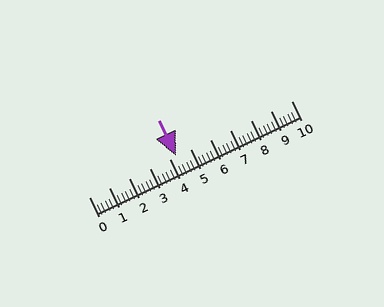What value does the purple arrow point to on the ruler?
The purple arrow points to approximately 4.3.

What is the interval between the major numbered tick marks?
The major tick marks are spaced 1 units apart.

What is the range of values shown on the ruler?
The ruler shows values from 0 to 10.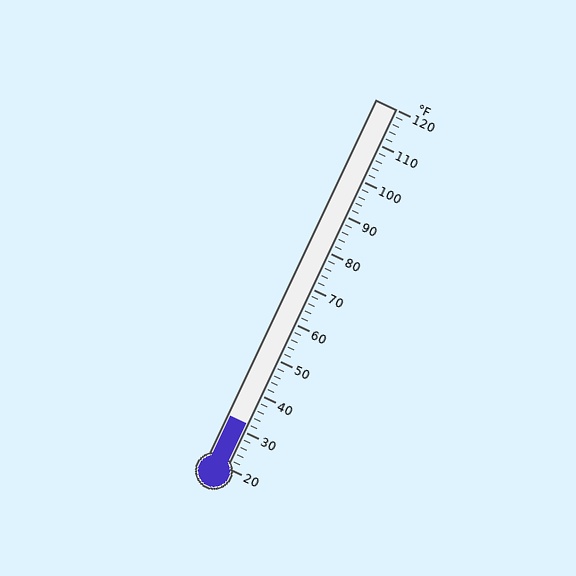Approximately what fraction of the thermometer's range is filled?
The thermometer is filled to approximately 10% of its range.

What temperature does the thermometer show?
The thermometer shows approximately 32°F.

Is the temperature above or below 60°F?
The temperature is below 60°F.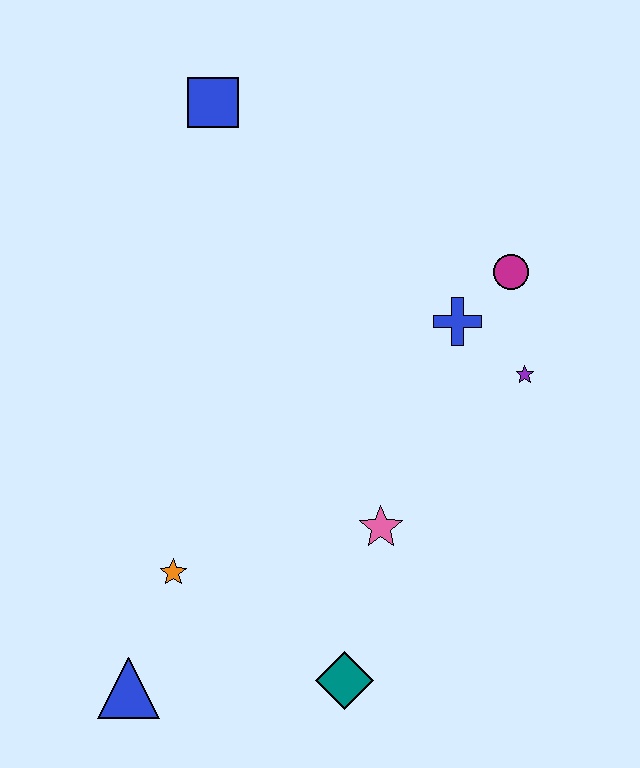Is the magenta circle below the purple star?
No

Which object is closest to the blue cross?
The magenta circle is closest to the blue cross.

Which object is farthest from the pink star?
The blue square is farthest from the pink star.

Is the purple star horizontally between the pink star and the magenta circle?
No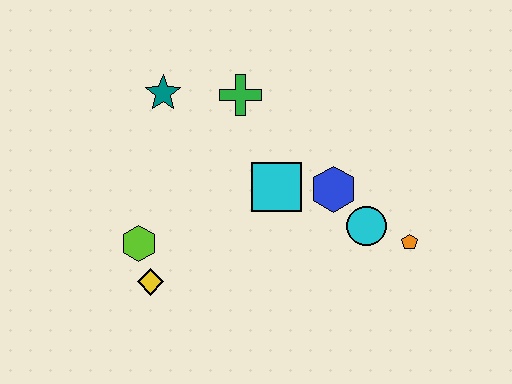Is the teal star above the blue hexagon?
Yes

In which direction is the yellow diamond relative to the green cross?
The yellow diamond is below the green cross.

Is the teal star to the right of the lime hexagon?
Yes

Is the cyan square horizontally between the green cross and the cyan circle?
Yes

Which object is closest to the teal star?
The green cross is closest to the teal star.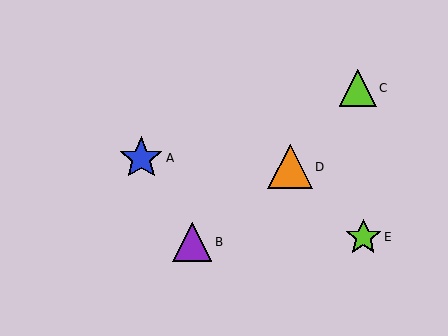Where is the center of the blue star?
The center of the blue star is at (141, 158).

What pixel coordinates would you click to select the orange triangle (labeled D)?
Click at (290, 167) to select the orange triangle D.